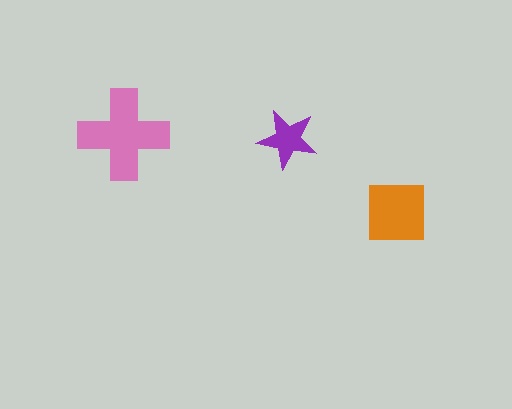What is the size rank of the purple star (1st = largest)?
3rd.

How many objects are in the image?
There are 3 objects in the image.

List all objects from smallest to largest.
The purple star, the orange square, the pink cross.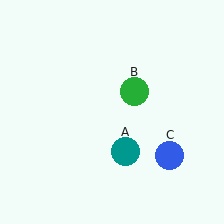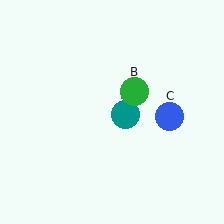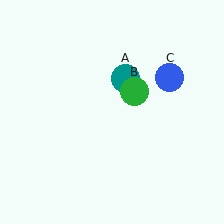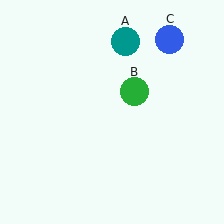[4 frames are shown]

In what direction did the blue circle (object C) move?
The blue circle (object C) moved up.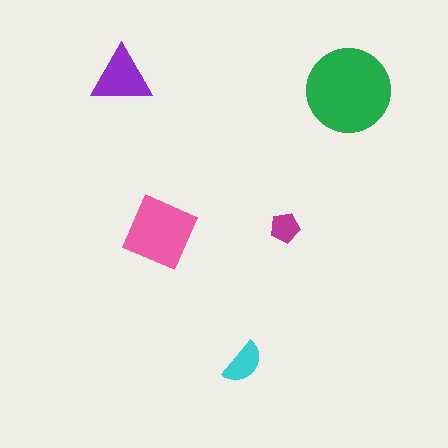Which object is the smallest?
The magenta pentagon.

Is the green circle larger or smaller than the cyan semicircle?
Larger.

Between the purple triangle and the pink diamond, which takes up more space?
The pink diamond.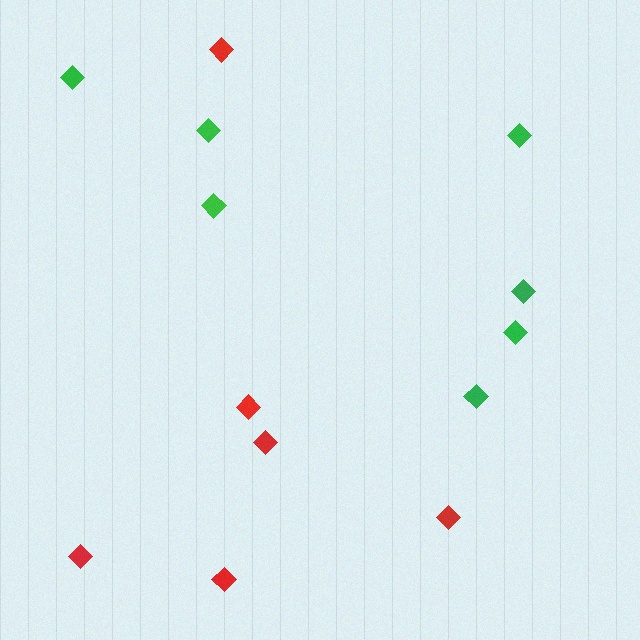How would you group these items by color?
There are 2 groups: one group of red diamonds (6) and one group of green diamonds (7).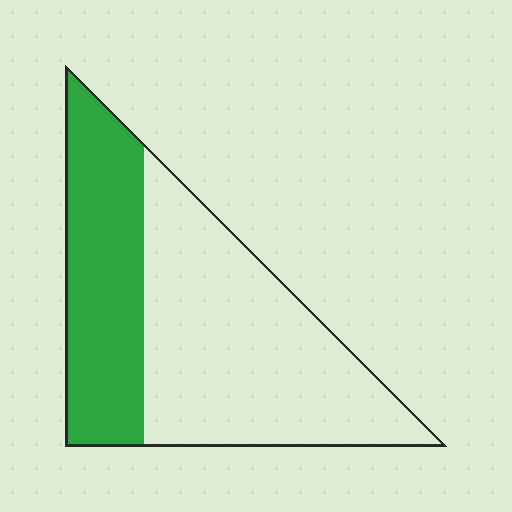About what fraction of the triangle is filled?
About three eighths (3/8).